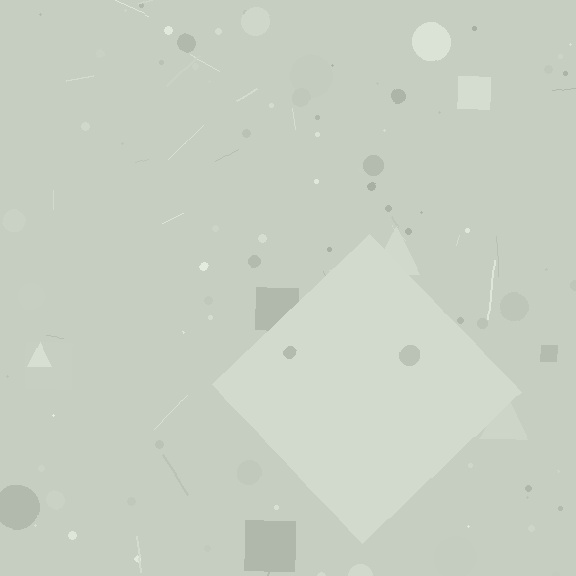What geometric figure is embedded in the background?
A diamond is embedded in the background.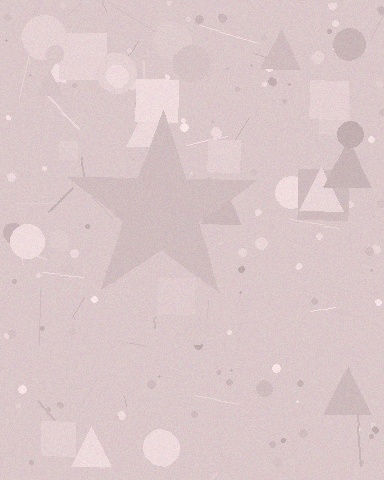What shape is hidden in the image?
A star is hidden in the image.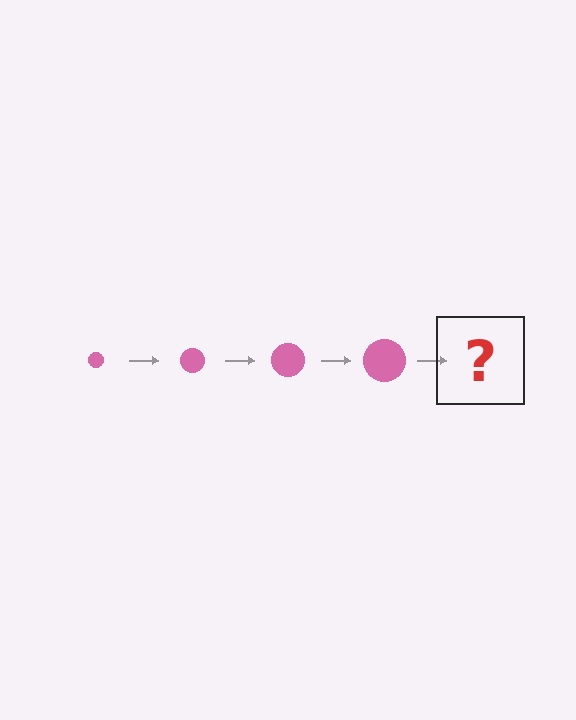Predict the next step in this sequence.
The next step is a pink circle, larger than the previous one.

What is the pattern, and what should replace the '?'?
The pattern is that the circle gets progressively larger each step. The '?' should be a pink circle, larger than the previous one.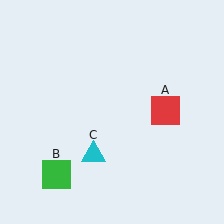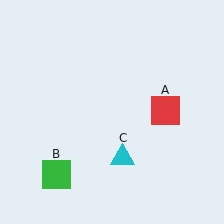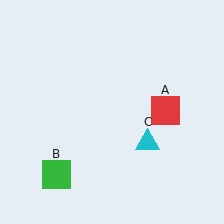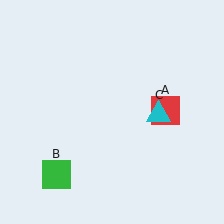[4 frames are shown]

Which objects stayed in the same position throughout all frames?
Red square (object A) and green square (object B) remained stationary.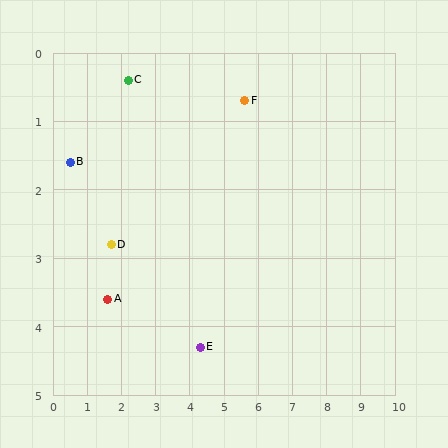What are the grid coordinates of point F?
Point F is at approximately (5.6, 0.7).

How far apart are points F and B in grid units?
Points F and B are about 5.2 grid units apart.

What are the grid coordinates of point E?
Point E is at approximately (4.3, 4.3).